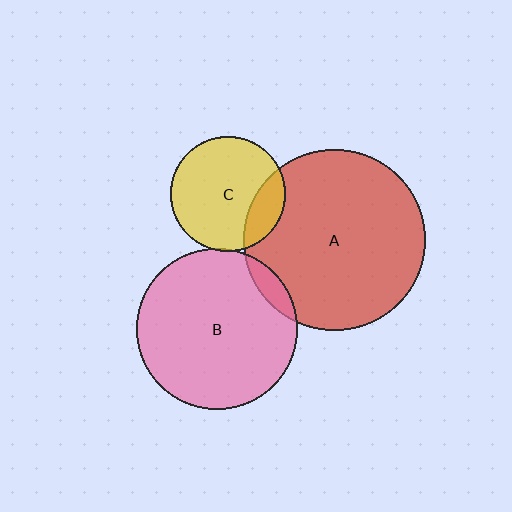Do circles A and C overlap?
Yes.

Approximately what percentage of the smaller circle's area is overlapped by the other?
Approximately 20%.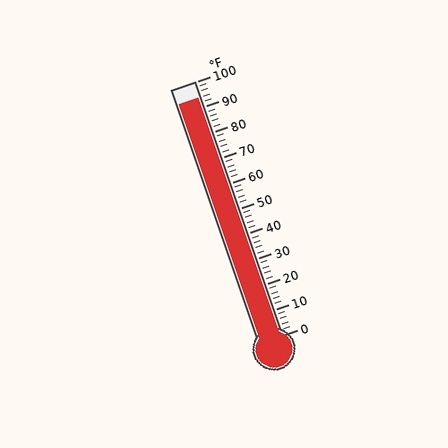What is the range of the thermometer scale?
The thermometer scale ranges from 0°F to 100°F.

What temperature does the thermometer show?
The thermometer shows approximately 94°F.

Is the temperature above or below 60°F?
The temperature is above 60°F.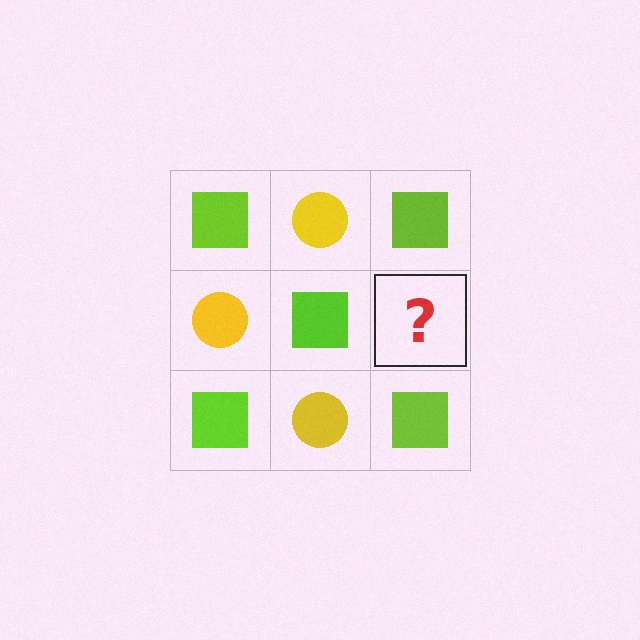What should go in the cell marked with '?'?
The missing cell should contain a yellow circle.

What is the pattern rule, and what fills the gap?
The rule is that it alternates lime square and yellow circle in a checkerboard pattern. The gap should be filled with a yellow circle.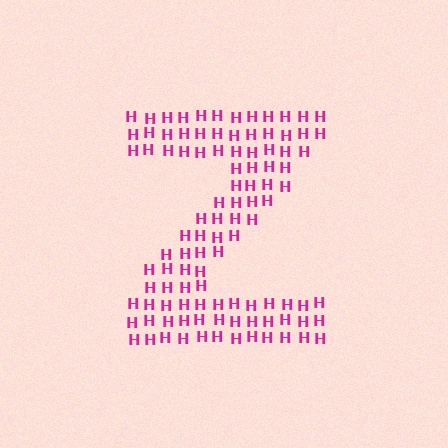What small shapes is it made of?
It is made of small letter H's.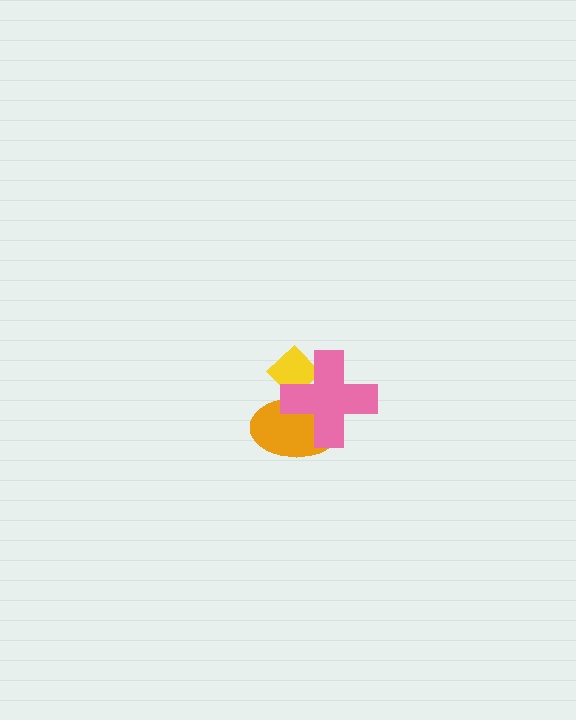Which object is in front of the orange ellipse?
The pink cross is in front of the orange ellipse.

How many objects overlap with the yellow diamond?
2 objects overlap with the yellow diamond.